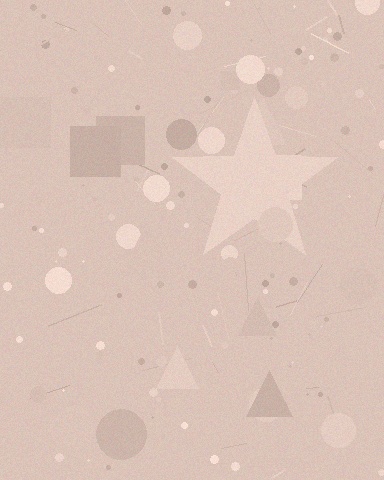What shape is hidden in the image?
A star is hidden in the image.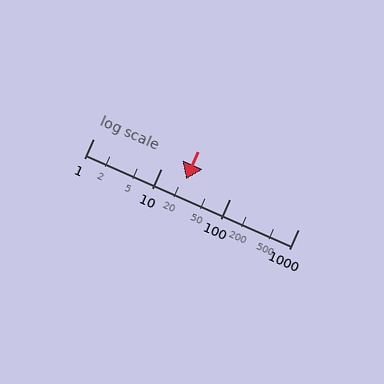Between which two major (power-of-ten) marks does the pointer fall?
The pointer is between 10 and 100.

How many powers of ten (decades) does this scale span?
The scale spans 3 decades, from 1 to 1000.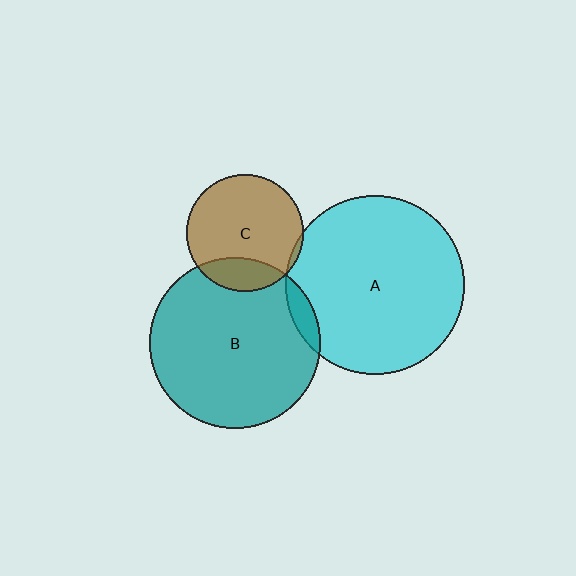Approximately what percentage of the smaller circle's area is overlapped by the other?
Approximately 5%.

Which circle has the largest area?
Circle A (cyan).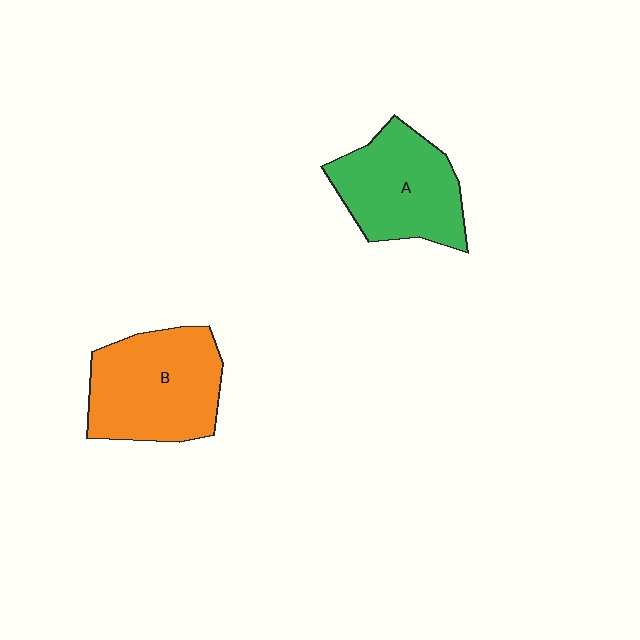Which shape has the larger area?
Shape B (orange).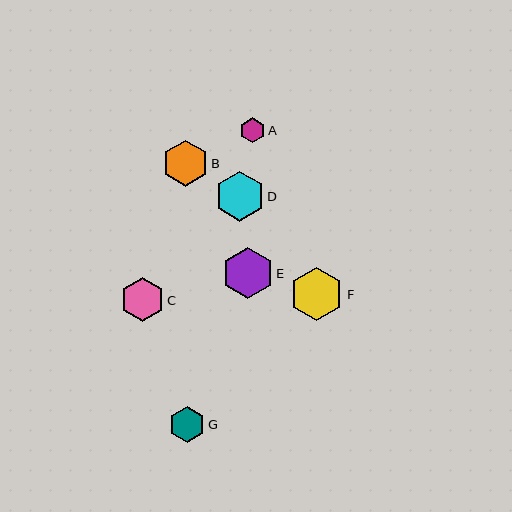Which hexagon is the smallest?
Hexagon A is the smallest with a size of approximately 25 pixels.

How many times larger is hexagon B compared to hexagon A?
Hexagon B is approximately 1.8 times the size of hexagon A.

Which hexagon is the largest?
Hexagon F is the largest with a size of approximately 54 pixels.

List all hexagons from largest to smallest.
From largest to smallest: F, E, D, B, C, G, A.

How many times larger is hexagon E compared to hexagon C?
Hexagon E is approximately 1.2 times the size of hexagon C.